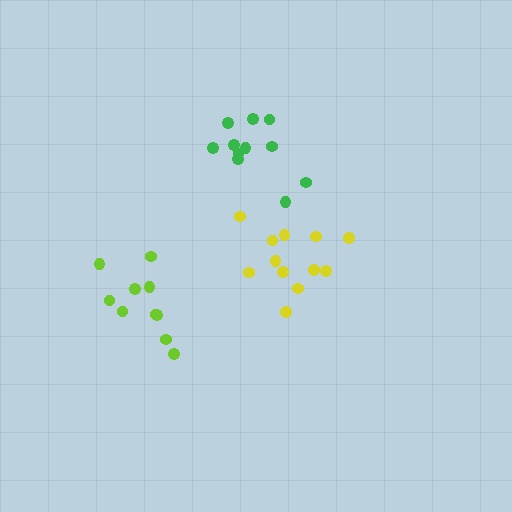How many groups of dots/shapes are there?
There are 3 groups.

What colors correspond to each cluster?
The clusters are colored: green, lime, yellow.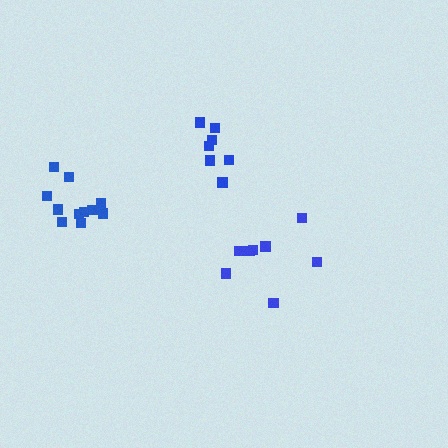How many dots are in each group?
Group 1: 8 dots, Group 2: 7 dots, Group 3: 11 dots (26 total).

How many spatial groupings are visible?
There are 3 spatial groupings.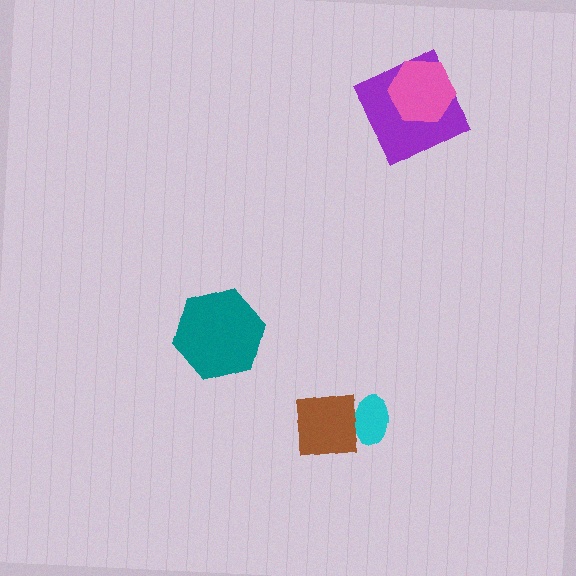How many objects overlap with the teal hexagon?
0 objects overlap with the teal hexagon.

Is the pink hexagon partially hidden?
No, no other shape covers it.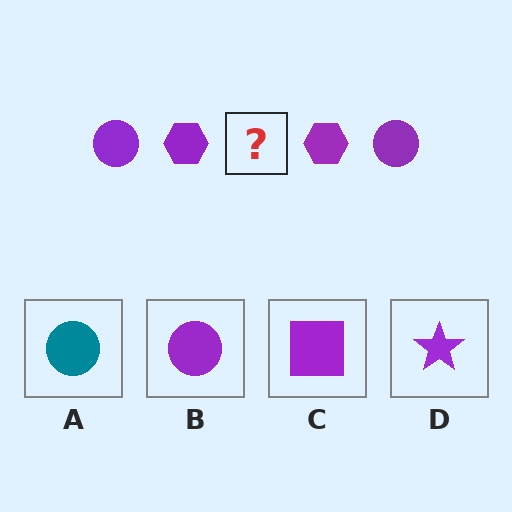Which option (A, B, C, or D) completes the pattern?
B.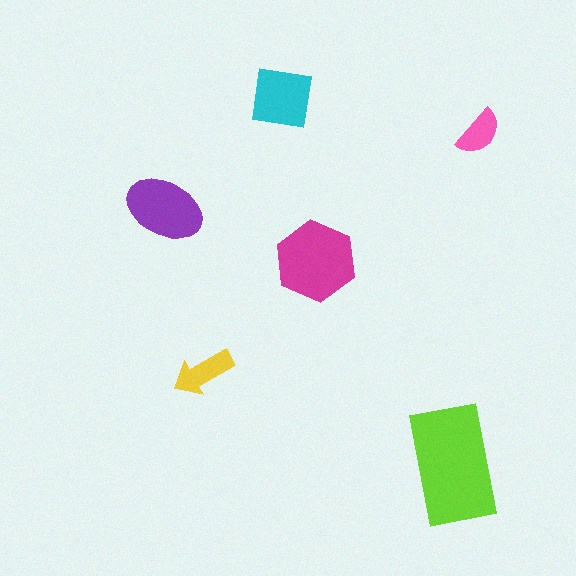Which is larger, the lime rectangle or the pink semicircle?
The lime rectangle.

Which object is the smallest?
The pink semicircle.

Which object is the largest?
The lime rectangle.